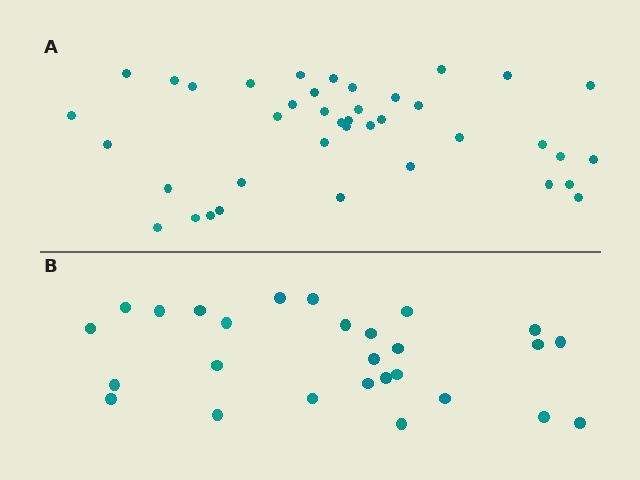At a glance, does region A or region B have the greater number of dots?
Region A (the top region) has more dots.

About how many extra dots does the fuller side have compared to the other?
Region A has approximately 15 more dots than region B.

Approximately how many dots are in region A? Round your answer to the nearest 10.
About 40 dots.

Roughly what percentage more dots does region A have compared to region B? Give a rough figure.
About 50% more.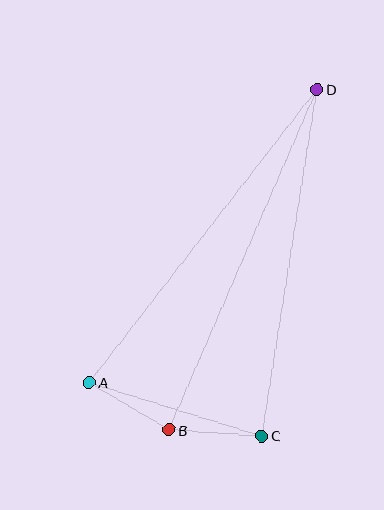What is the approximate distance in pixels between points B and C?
The distance between B and C is approximately 93 pixels.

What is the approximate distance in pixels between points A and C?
The distance between A and C is approximately 180 pixels.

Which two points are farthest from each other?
Points B and D are farthest from each other.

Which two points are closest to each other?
Points A and B are closest to each other.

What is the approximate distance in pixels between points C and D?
The distance between C and D is approximately 351 pixels.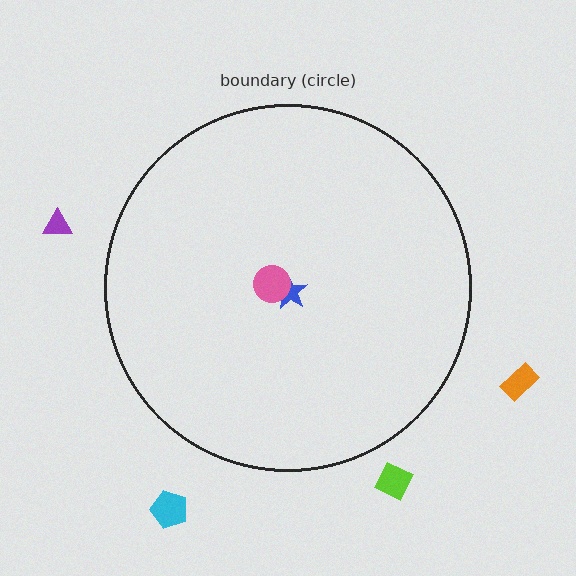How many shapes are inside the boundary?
2 inside, 4 outside.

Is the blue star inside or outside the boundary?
Inside.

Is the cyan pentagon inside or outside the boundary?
Outside.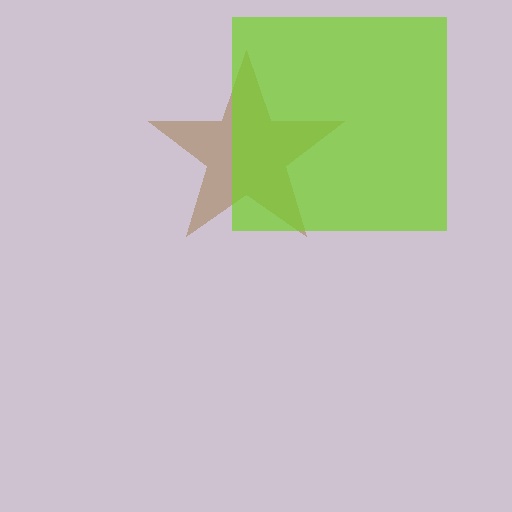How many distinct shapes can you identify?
There are 2 distinct shapes: a brown star, a lime square.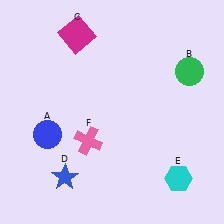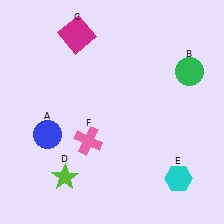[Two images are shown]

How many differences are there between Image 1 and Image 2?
There is 1 difference between the two images.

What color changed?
The star (D) changed from blue in Image 1 to lime in Image 2.